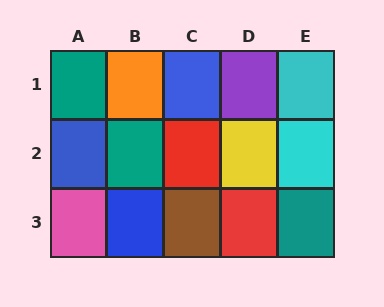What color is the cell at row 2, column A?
Blue.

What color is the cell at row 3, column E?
Teal.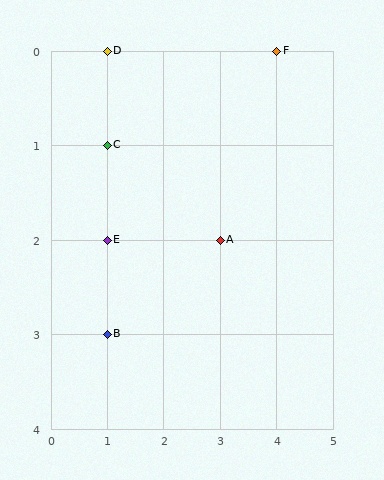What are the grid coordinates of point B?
Point B is at grid coordinates (1, 3).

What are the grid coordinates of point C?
Point C is at grid coordinates (1, 1).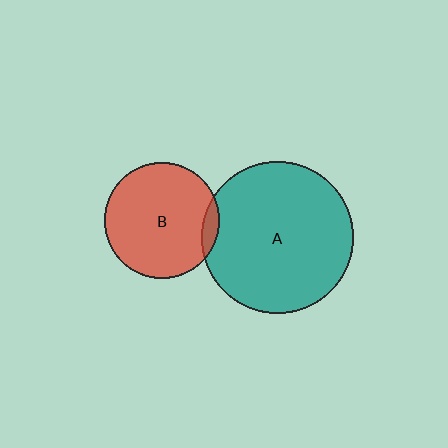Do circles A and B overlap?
Yes.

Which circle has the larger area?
Circle A (teal).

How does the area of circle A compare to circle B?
Approximately 1.7 times.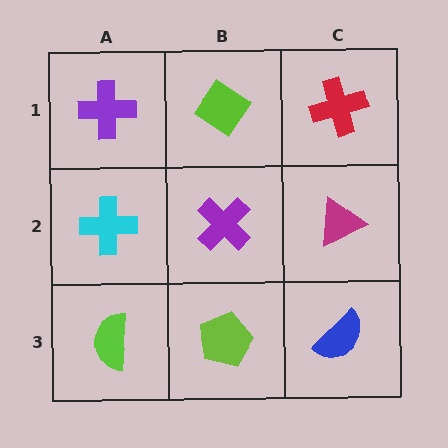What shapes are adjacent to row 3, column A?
A cyan cross (row 2, column A), a lime pentagon (row 3, column B).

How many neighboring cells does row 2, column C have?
3.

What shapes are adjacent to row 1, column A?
A cyan cross (row 2, column A), a lime diamond (row 1, column B).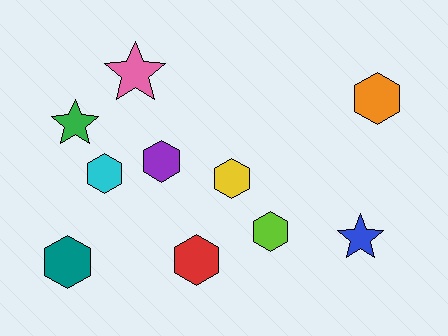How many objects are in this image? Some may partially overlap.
There are 10 objects.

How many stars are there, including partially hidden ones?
There are 3 stars.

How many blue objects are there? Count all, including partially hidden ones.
There is 1 blue object.